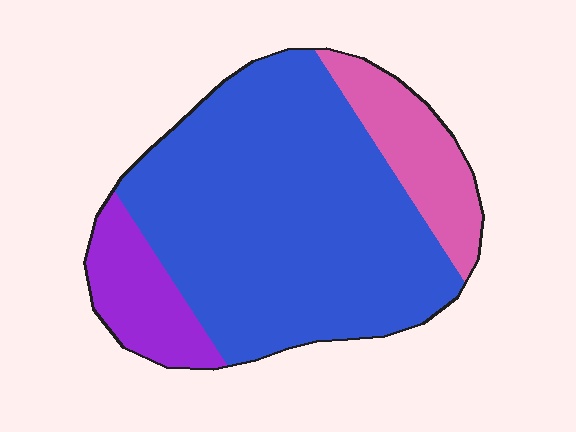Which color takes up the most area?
Blue, at roughly 70%.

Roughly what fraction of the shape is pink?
Pink takes up about one sixth (1/6) of the shape.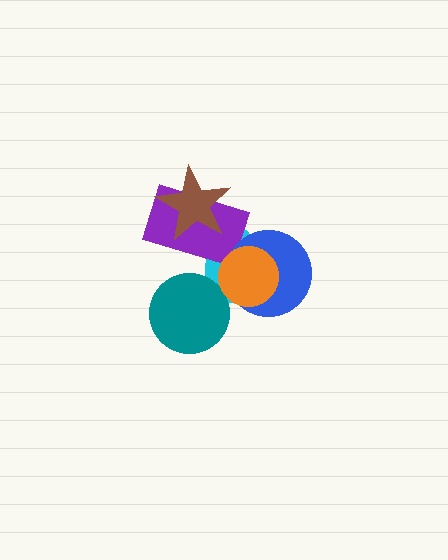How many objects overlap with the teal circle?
1 object overlaps with the teal circle.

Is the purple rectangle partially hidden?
Yes, it is partially covered by another shape.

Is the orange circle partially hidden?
No, no other shape covers it.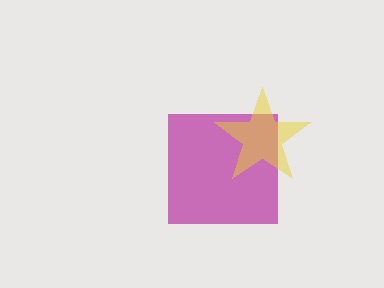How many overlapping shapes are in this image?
There are 2 overlapping shapes in the image.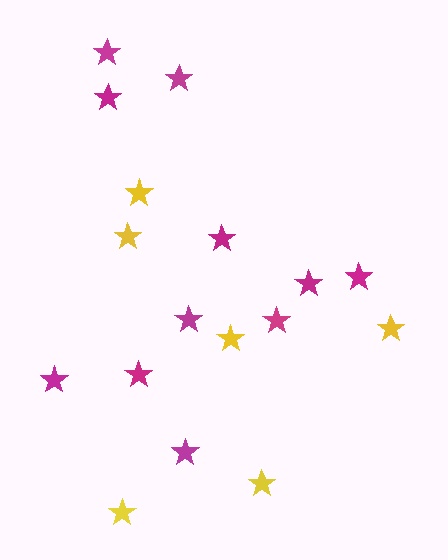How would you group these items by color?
There are 2 groups: one group of yellow stars (6) and one group of magenta stars (11).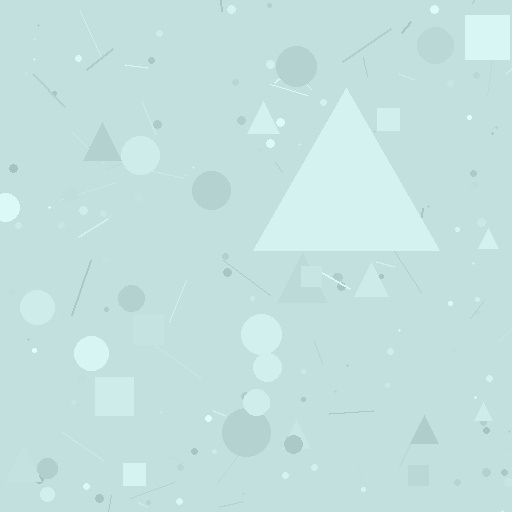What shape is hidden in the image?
A triangle is hidden in the image.